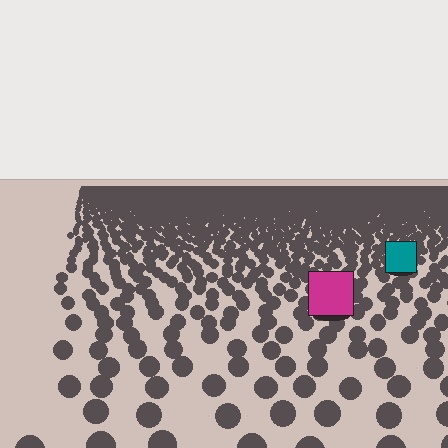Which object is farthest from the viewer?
The teal square is farthest from the viewer. It appears smaller and the ground texture around it is denser.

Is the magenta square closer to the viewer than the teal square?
Yes. The magenta square is closer — you can tell from the texture gradient: the ground texture is coarser near it.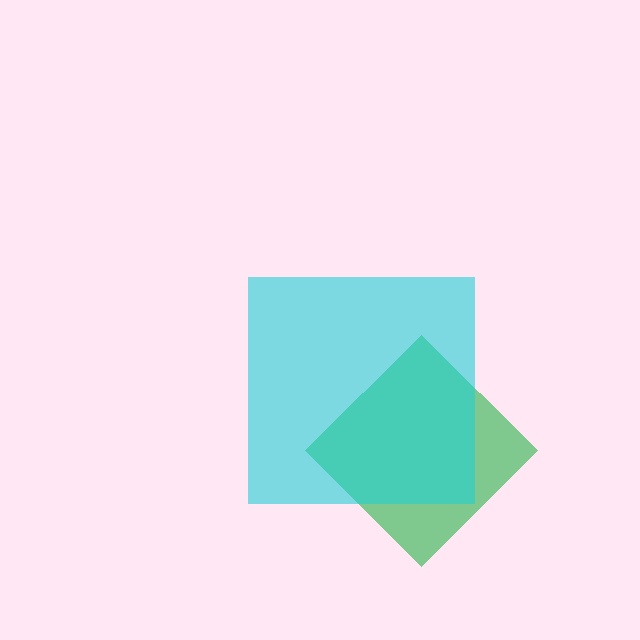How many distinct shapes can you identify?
There are 2 distinct shapes: a green diamond, a cyan square.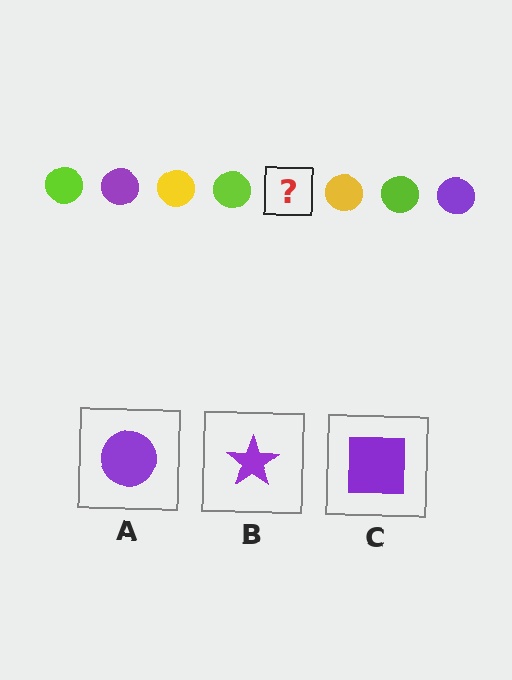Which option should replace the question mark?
Option A.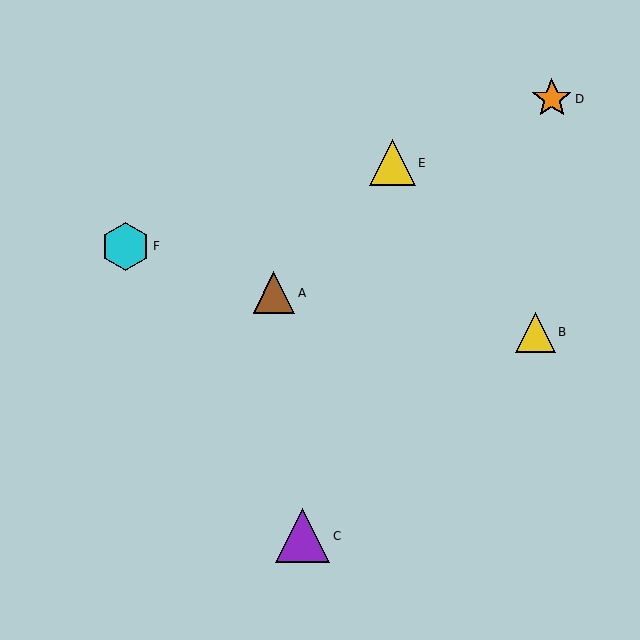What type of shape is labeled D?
Shape D is an orange star.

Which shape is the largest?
The purple triangle (labeled C) is the largest.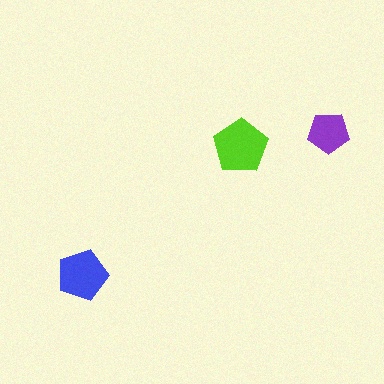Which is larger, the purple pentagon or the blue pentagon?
The blue one.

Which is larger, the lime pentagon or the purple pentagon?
The lime one.